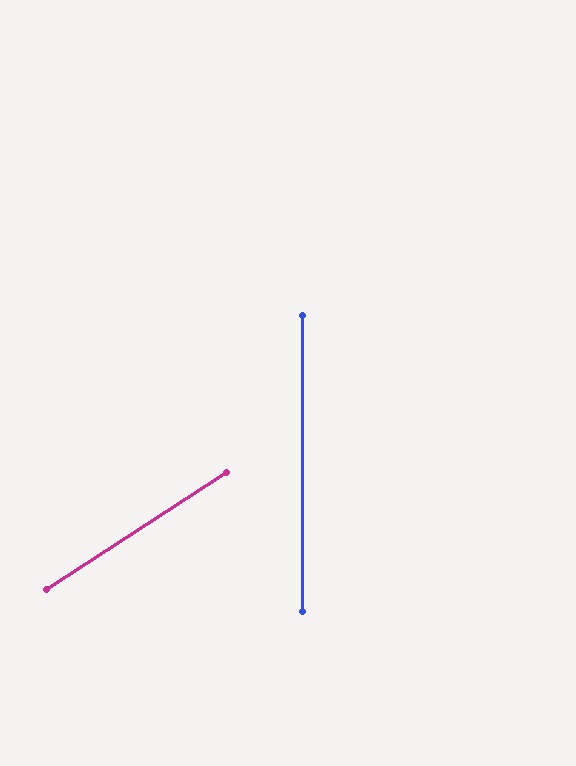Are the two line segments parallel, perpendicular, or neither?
Neither parallel nor perpendicular — they differ by about 57°.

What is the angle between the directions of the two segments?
Approximately 57 degrees.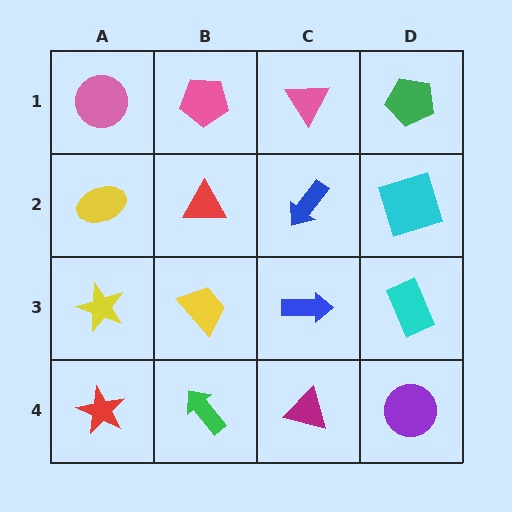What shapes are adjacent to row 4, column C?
A blue arrow (row 3, column C), a green arrow (row 4, column B), a purple circle (row 4, column D).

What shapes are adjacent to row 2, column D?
A green pentagon (row 1, column D), a cyan rectangle (row 3, column D), a blue arrow (row 2, column C).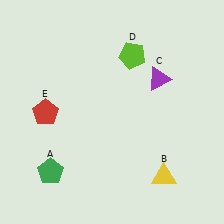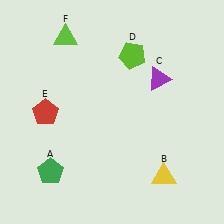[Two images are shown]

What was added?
A lime triangle (F) was added in Image 2.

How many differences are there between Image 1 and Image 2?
There is 1 difference between the two images.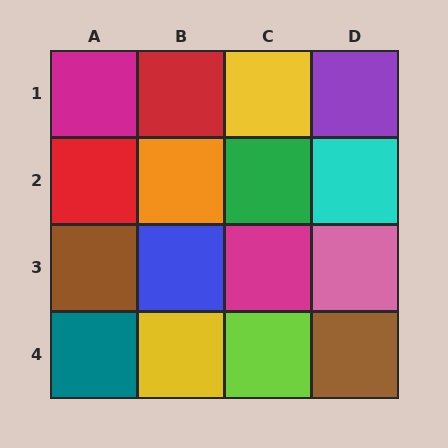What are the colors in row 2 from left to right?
Red, orange, green, cyan.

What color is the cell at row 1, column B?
Red.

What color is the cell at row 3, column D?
Pink.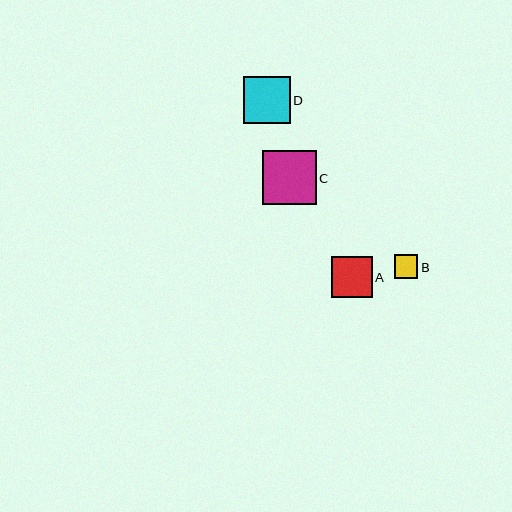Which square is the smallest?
Square B is the smallest with a size of approximately 24 pixels.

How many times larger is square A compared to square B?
Square A is approximately 1.7 times the size of square B.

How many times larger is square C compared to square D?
Square C is approximately 1.1 times the size of square D.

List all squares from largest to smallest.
From largest to smallest: C, D, A, B.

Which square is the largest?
Square C is the largest with a size of approximately 54 pixels.